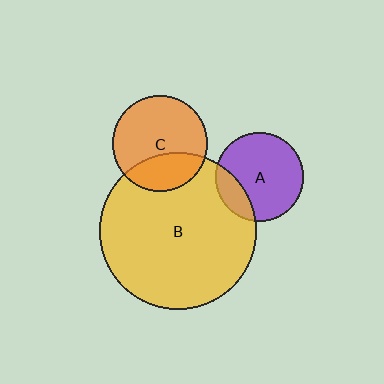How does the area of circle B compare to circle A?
Approximately 3.1 times.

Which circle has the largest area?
Circle B (yellow).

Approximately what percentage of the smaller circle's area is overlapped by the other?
Approximately 20%.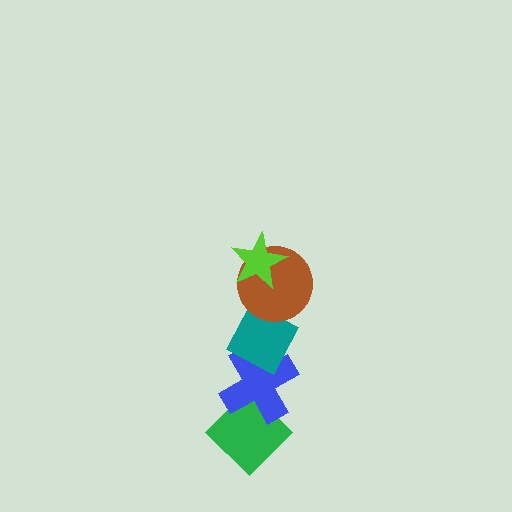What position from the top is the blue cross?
The blue cross is 4th from the top.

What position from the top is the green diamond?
The green diamond is 5th from the top.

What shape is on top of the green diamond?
The blue cross is on top of the green diamond.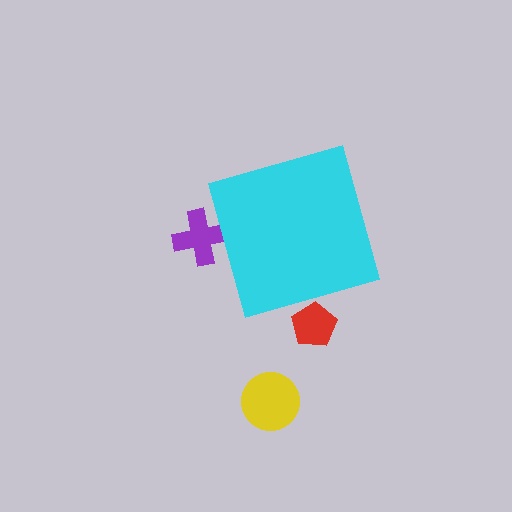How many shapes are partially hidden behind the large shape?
2 shapes are partially hidden.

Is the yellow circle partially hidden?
No, the yellow circle is fully visible.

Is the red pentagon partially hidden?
Yes, the red pentagon is partially hidden behind the cyan diamond.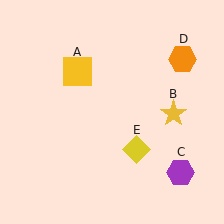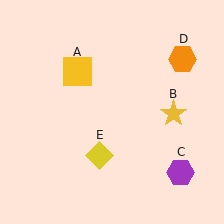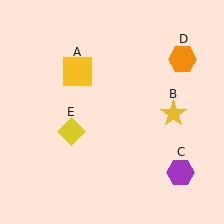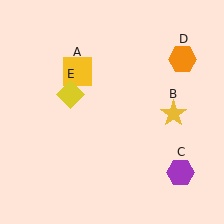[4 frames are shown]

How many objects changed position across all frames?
1 object changed position: yellow diamond (object E).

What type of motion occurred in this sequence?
The yellow diamond (object E) rotated clockwise around the center of the scene.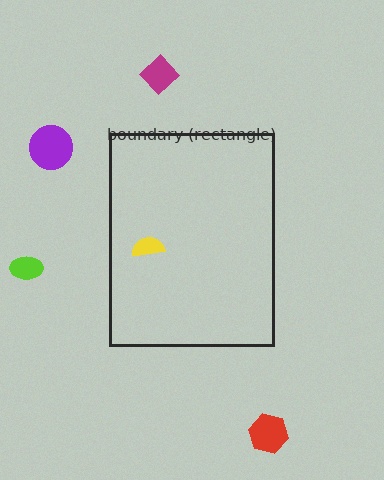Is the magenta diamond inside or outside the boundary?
Outside.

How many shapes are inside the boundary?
1 inside, 4 outside.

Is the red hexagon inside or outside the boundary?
Outside.